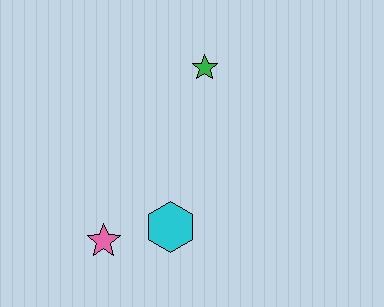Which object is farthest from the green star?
The pink star is farthest from the green star.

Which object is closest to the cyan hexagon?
The pink star is closest to the cyan hexagon.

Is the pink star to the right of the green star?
No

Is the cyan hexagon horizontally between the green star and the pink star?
Yes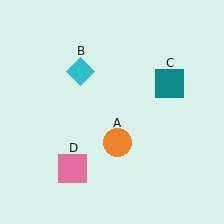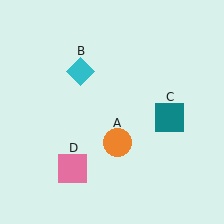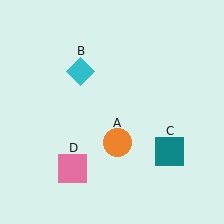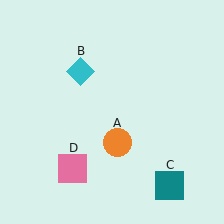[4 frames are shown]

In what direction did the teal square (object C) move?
The teal square (object C) moved down.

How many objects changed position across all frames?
1 object changed position: teal square (object C).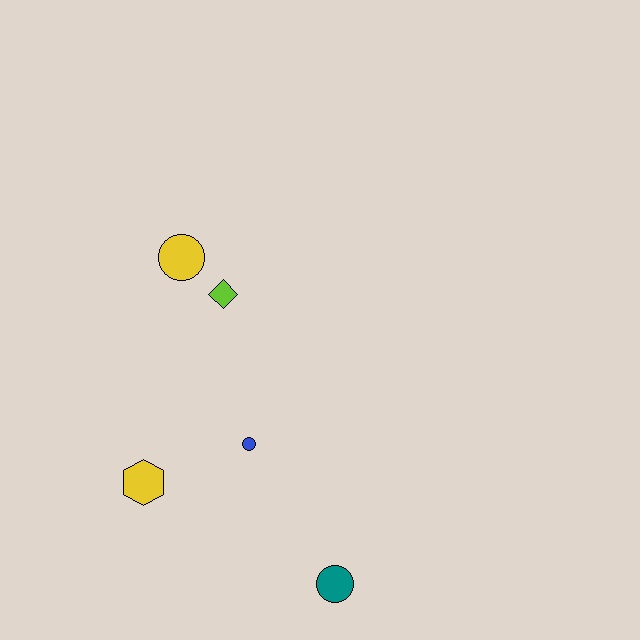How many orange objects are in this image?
There are no orange objects.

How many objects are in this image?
There are 5 objects.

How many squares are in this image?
There are no squares.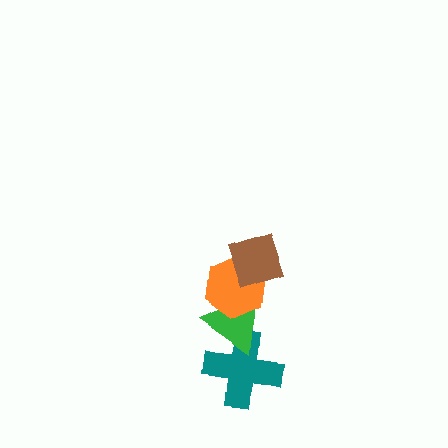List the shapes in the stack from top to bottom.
From top to bottom: the brown diamond, the orange hexagon, the green triangle, the teal cross.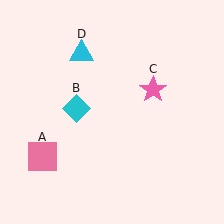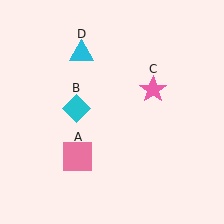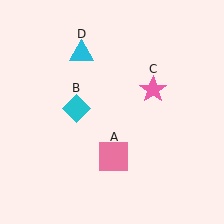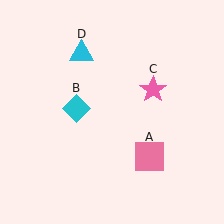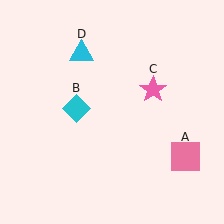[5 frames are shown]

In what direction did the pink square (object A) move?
The pink square (object A) moved right.